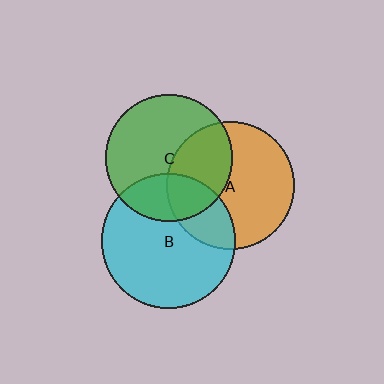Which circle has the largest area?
Circle B (cyan).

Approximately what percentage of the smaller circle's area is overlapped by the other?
Approximately 35%.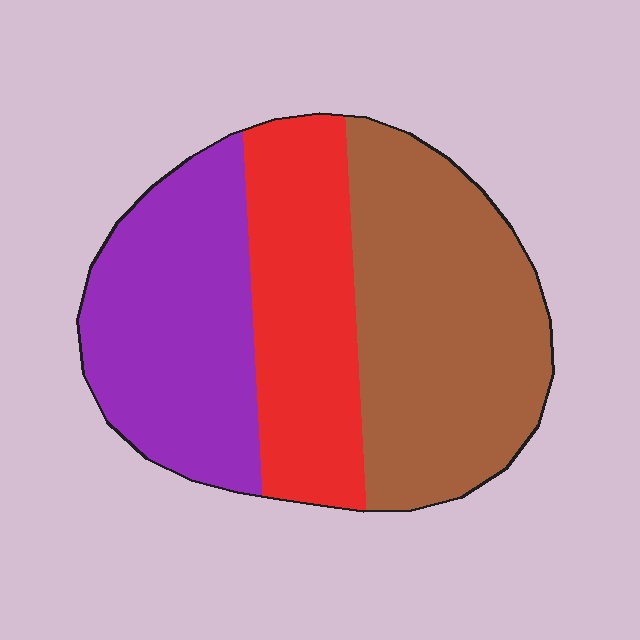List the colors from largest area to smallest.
From largest to smallest: brown, purple, red.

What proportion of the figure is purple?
Purple covers around 30% of the figure.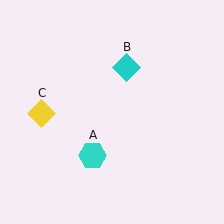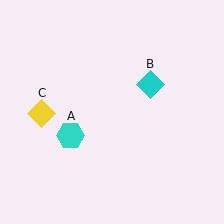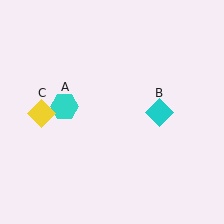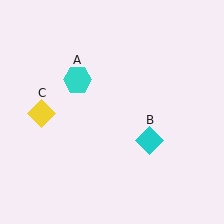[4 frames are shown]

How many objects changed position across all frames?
2 objects changed position: cyan hexagon (object A), cyan diamond (object B).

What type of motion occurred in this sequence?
The cyan hexagon (object A), cyan diamond (object B) rotated clockwise around the center of the scene.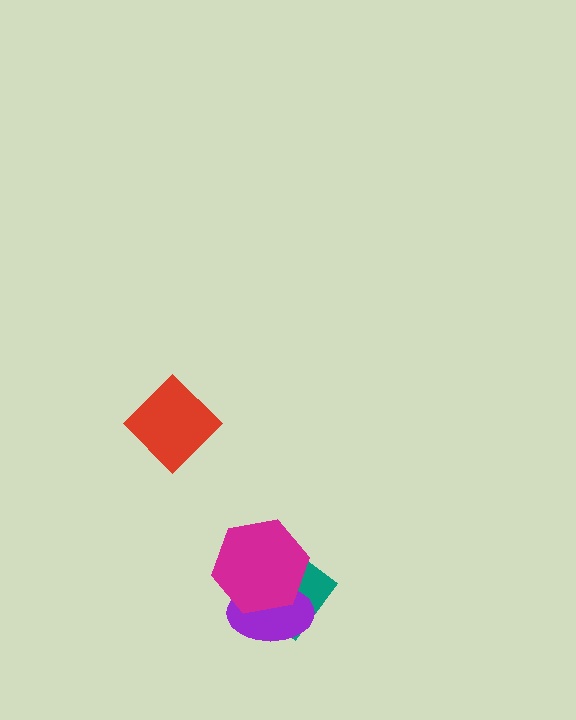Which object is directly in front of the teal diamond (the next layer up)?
The purple ellipse is directly in front of the teal diamond.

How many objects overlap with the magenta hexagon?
2 objects overlap with the magenta hexagon.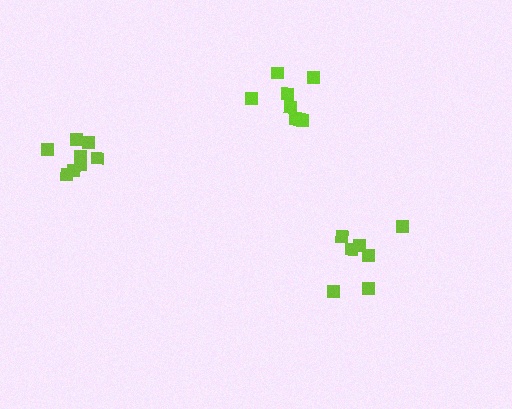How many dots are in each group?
Group 1: 8 dots, Group 2: 9 dots, Group 3: 7 dots (24 total).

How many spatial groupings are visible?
There are 3 spatial groupings.